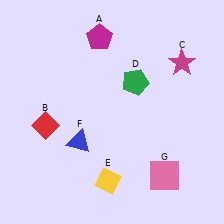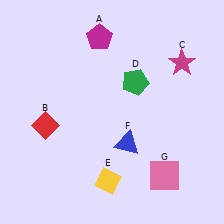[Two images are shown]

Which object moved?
The blue triangle (F) moved right.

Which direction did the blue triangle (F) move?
The blue triangle (F) moved right.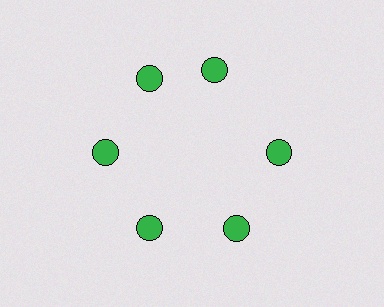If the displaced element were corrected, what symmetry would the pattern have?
It would have 6-fold rotational symmetry — the pattern would map onto itself every 60 degrees.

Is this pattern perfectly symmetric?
No. The 6 green circles are arranged in a ring, but one element near the 1 o'clock position is rotated out of alignment along the ring, breaking the 6-fold rotational symmetry.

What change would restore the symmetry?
The symmetry would be restored by rotating it back into even spacing with its neighbors so that all 6 circles sit at equal angles and equal distance from the center.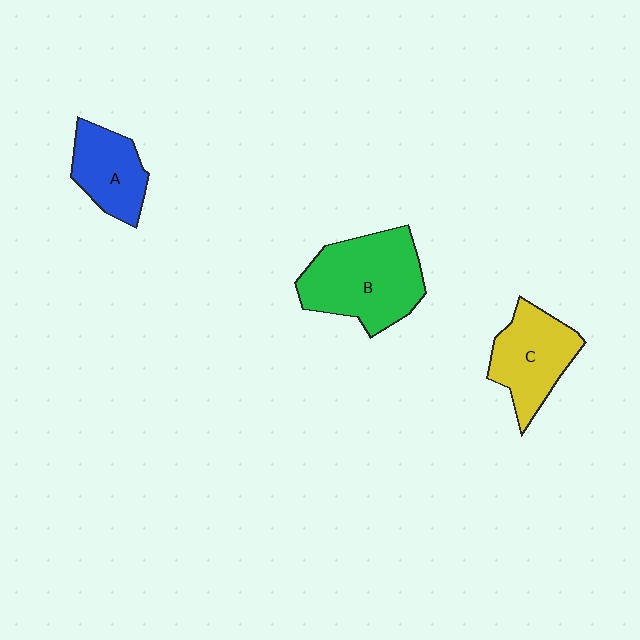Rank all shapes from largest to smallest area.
From largest to smallest: B (green), C (yellow), A (blue).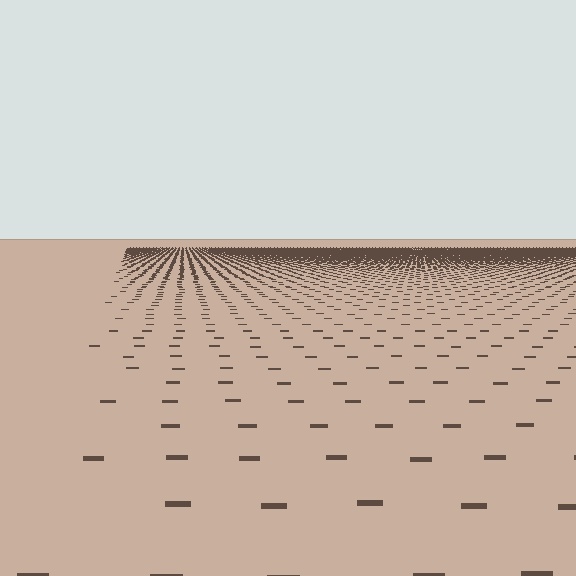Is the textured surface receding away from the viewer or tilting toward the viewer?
The surface is receding away from the viewer. Texture elements get smaller and denser toward the top.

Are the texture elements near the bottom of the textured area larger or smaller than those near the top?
Larger. Near the bottom, elements are closer to the viewer and appear at a bigger on-screen size.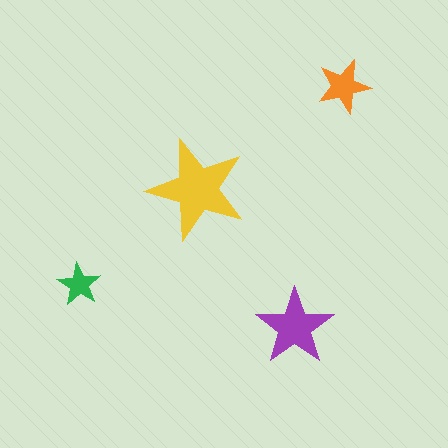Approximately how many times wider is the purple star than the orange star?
About 1.5 times wider.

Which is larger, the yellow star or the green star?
The yellow one.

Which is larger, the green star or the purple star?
The purple one.